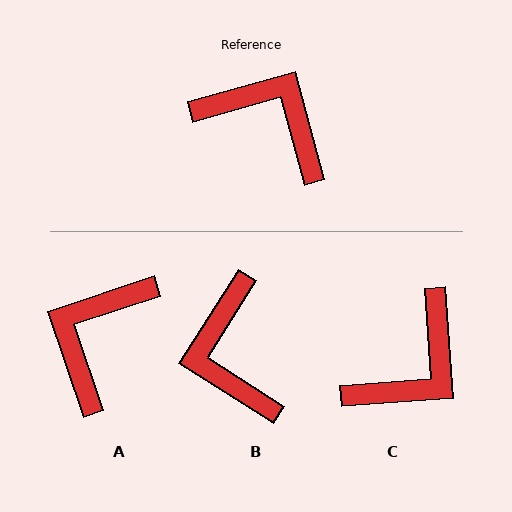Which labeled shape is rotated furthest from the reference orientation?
B, about 132 degrees away.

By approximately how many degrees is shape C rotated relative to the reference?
Approximately 102 degrees clockwise.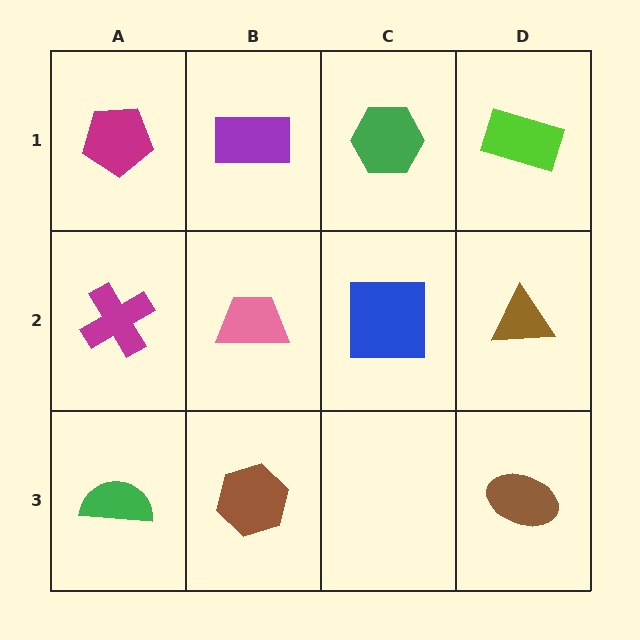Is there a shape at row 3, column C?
No, that cell is empty.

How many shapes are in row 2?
4 shapes.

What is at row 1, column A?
A magenta pentagon.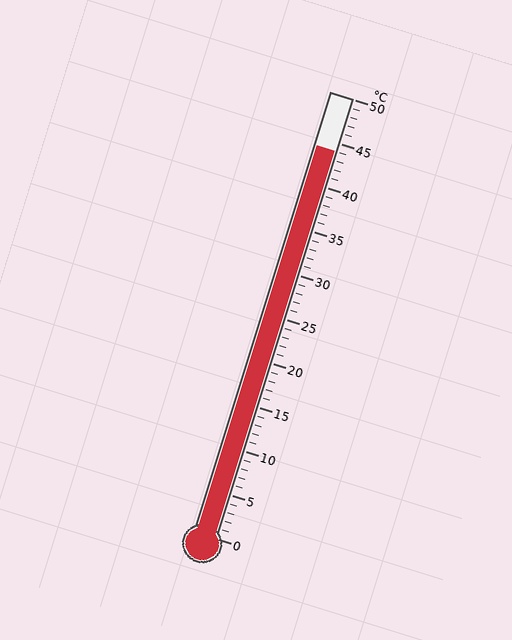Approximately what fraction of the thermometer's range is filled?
The thermometer is filled to approximately 90% of its range.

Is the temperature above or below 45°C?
The temperature is below 45°C.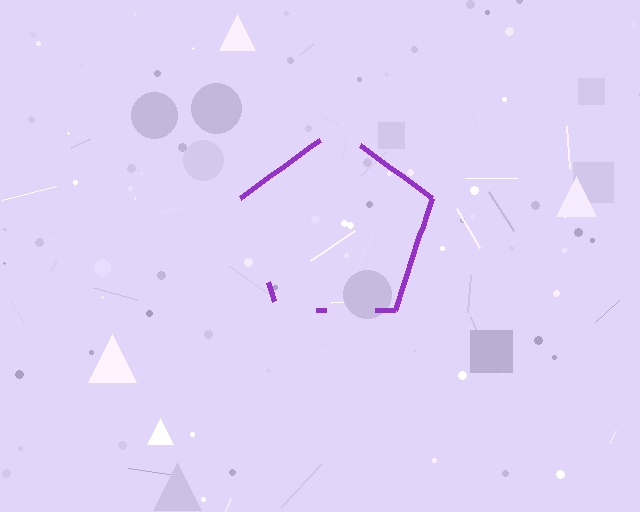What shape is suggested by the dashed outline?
The dashed outline suggests a pentagon.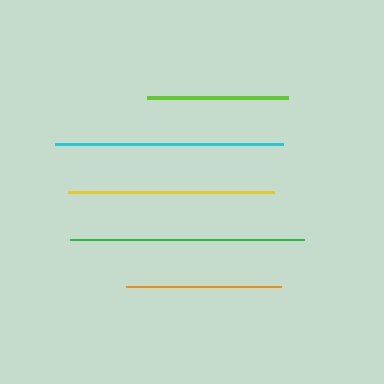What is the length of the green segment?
The green segment is approximately 234 pixels long.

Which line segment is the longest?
The green line is the longest at approximately 234 pixels.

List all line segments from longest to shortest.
From longest to shortest: green, cyan, yellow, orange, lime.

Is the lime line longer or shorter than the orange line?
The orange line is longer than the lime line.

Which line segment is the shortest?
The lime line is the shortest at approximately 142 pixels.